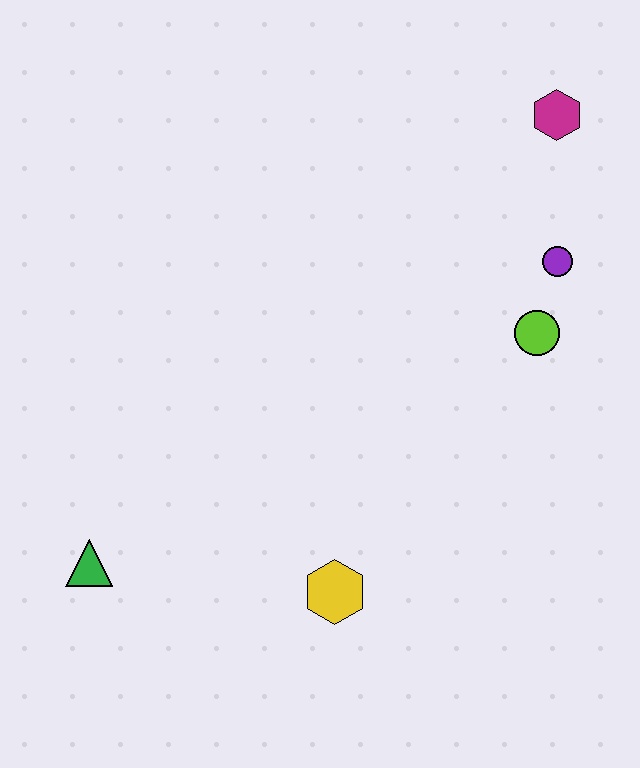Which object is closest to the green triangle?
The yellow hexagon is closest to the green triangle.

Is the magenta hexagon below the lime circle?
No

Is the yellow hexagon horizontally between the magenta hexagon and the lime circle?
No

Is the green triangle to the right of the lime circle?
No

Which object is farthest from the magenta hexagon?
The green triangle is farthest from the magenta hexagon.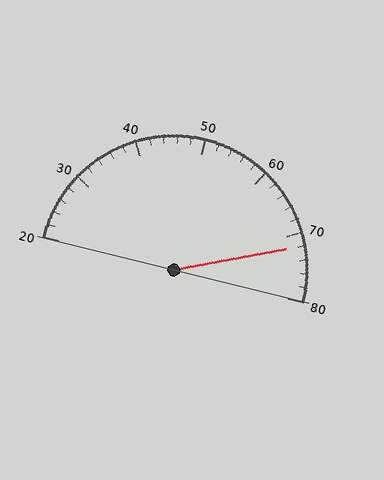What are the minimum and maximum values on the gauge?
The gauge ranges from 20 to 80.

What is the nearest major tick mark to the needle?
The nearest major tick mark is 70.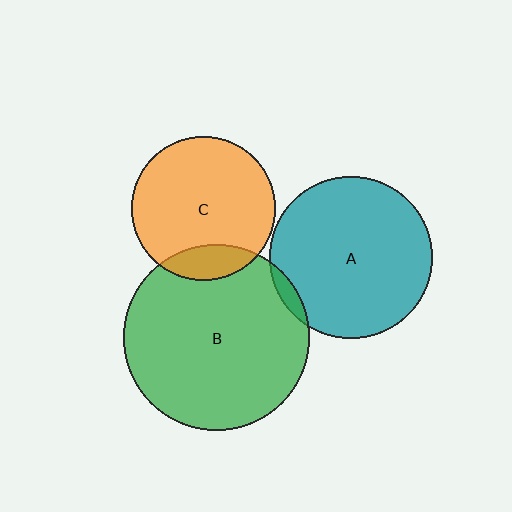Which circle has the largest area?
Circle B (green).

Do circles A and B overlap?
Yes.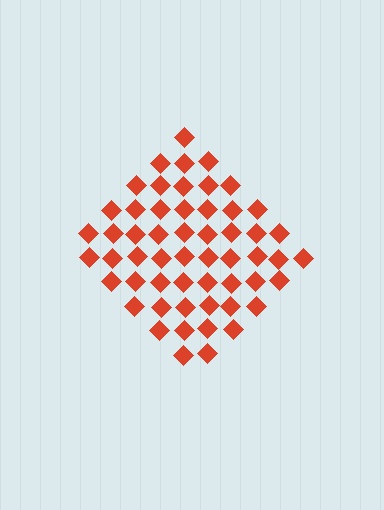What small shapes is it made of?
It is made of small diamonds.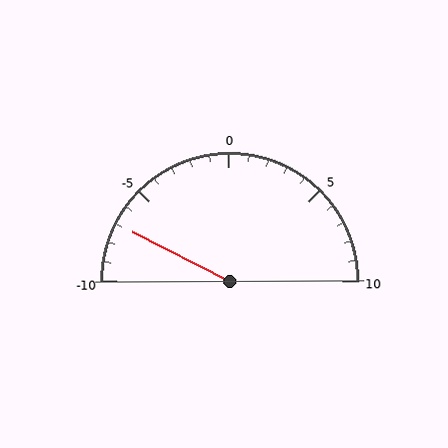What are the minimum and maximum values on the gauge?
The gauge ranges from -10 to 10.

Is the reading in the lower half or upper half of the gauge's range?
The reading is in the lower half of the range (-10 to 10).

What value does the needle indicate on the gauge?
The needle indicates approximately -7.